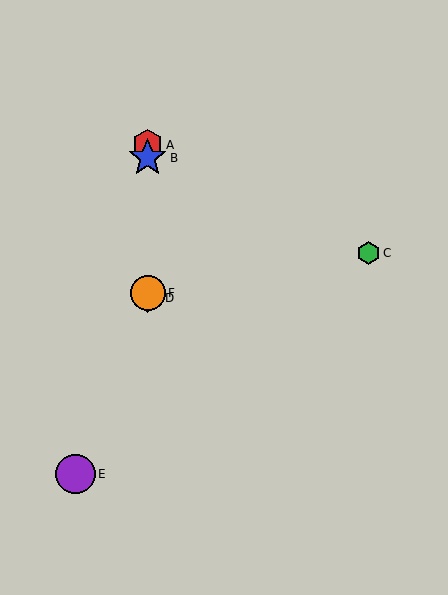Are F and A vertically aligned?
Yes, both are at x≈148.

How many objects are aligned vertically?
4 objects (A, B, D, F) are aligned vertically.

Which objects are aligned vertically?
Objects A, B, D, F are aligned vertically.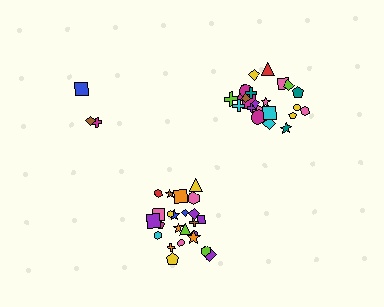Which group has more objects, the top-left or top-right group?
The top-right group.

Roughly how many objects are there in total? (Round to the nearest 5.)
Roughly 55 objects in total.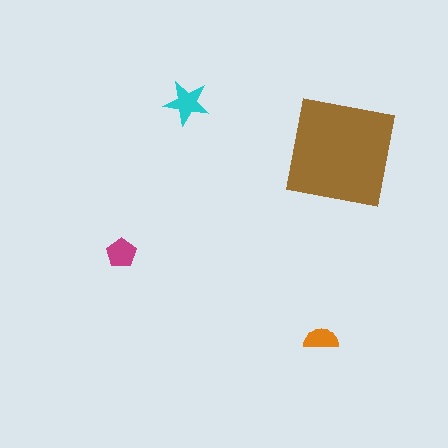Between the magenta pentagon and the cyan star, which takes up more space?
The cyan star.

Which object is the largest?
The brown square.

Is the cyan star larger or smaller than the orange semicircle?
Larger.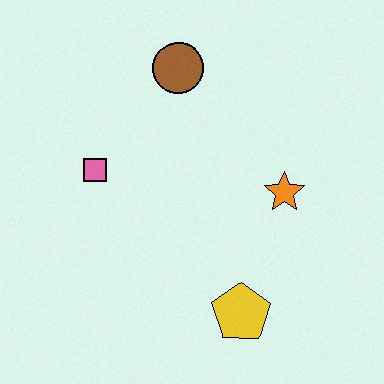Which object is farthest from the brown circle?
The yellow pentagon is farthest from the brown circle.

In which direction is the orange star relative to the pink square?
The orange star is to the right of the pink square.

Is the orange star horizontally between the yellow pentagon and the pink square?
No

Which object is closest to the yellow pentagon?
The orange star is closest to the yellow pentagon.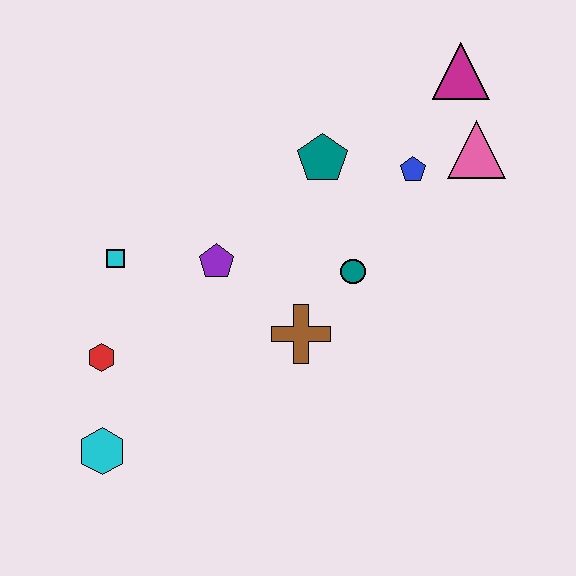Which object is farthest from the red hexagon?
The magenta triangle is farthest from the red hexagon.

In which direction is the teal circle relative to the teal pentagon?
The teal circle is below the teal pentagon.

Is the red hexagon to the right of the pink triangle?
No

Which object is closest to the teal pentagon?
The blue pentagon is closest to the teal pentagon.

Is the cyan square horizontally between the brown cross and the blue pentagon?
No